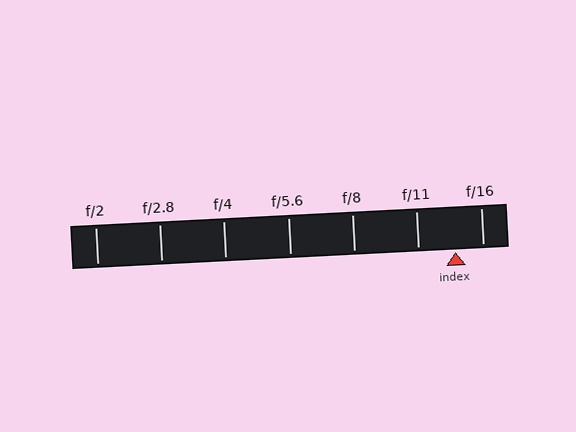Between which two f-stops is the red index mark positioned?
The index mark is between f/11 and f/16.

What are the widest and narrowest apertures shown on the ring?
The widest aperture shown is f/2 and the narrowest is f/16.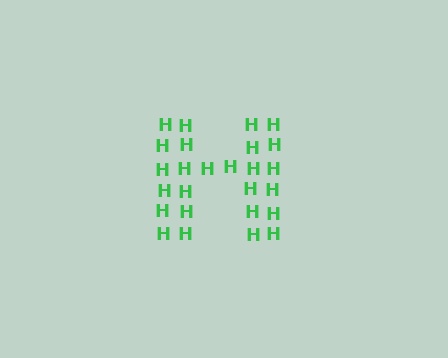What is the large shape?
The large shape is the letter H.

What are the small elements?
The small elements are letter H's.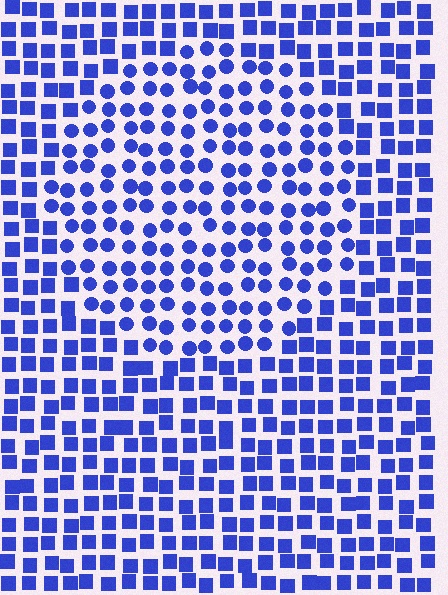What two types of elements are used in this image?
The image uses circles inside the circle region and squares outside it.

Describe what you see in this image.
The image is filled with small blue elements arranged in a uniform grid. A circle-shaped region contains circles, while the surrounding area contains squares. The boundary is defined purely by the change in element shape.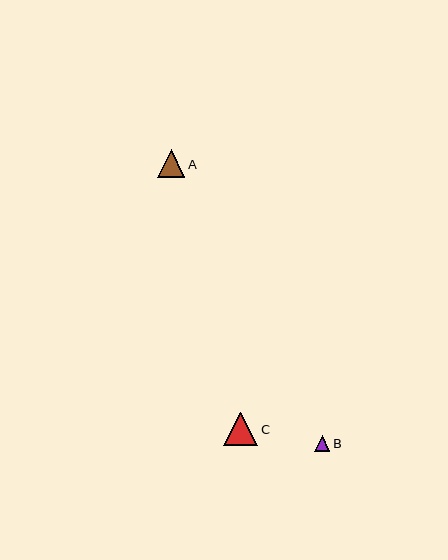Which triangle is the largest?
Triangle C is the largest with a size of approximately 34 pixels.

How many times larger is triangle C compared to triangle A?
Triangle C is approximately 1.2 times the size of triangle A.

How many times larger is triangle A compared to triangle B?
Triangle A is approximately 1.8 times the size of triangle B.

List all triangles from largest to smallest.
From largest to smallest: C, A, B.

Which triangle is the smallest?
Triangle B is the smallest with a size of approximately 15 pixels.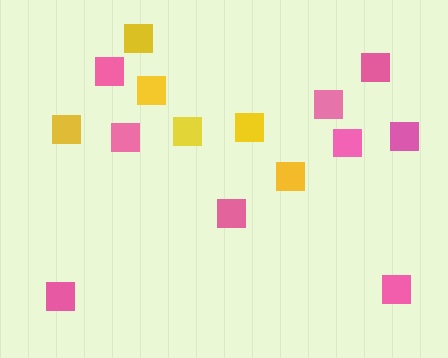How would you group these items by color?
There are 2 groups: one group of yellow squares (6) and one group of pink squares (9).